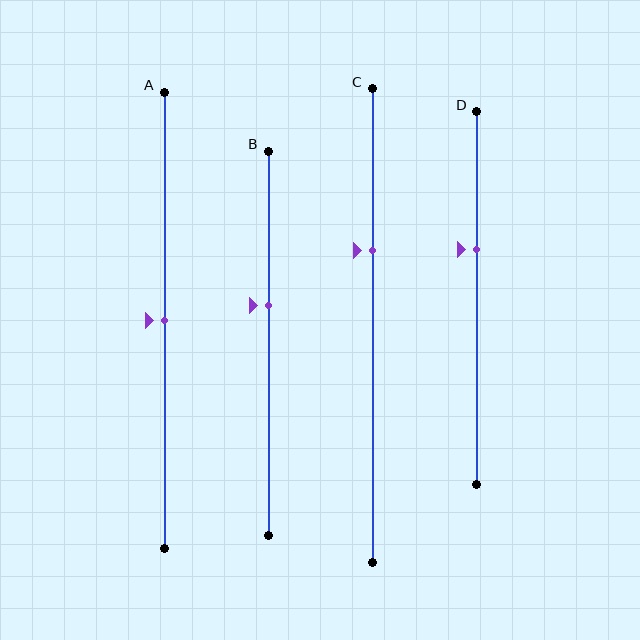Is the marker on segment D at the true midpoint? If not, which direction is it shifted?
No, the marker on segment D is shifted upward by about 13% of the segment length.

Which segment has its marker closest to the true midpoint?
Segment A has its marker closest to the true midpoint.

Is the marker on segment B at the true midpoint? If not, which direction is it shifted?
No, the marker on segment B is shifted upward by about 10% of the segment length.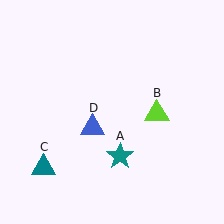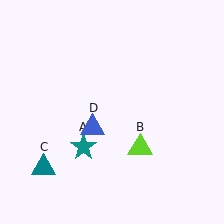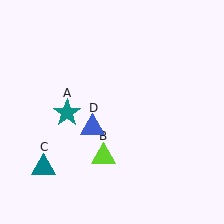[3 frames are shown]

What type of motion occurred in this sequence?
The teal star (object A), lime triangle (object B) rotated clockwise around the center of the scene.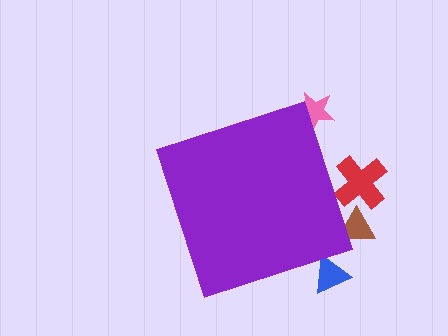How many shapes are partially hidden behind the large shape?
4 shapes are partially hidden.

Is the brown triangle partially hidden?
Yes, the brown triangle is partially hidden behind the purple diamond.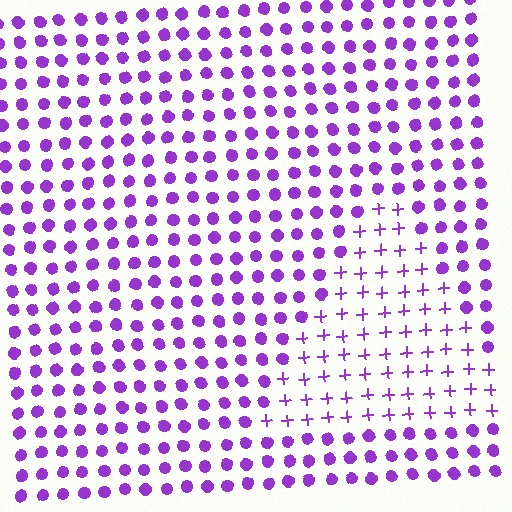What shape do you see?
I see a triangle.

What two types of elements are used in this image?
The image uses plus signs inside the triangle region and circles outside it.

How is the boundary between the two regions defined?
The boundary is defined by a change in element shape: plus signs inside vs. circles outside. All elements share the same color and spacing.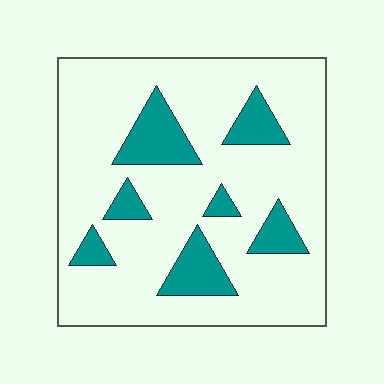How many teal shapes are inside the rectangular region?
7.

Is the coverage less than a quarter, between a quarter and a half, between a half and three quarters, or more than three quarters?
Less than a quarter.